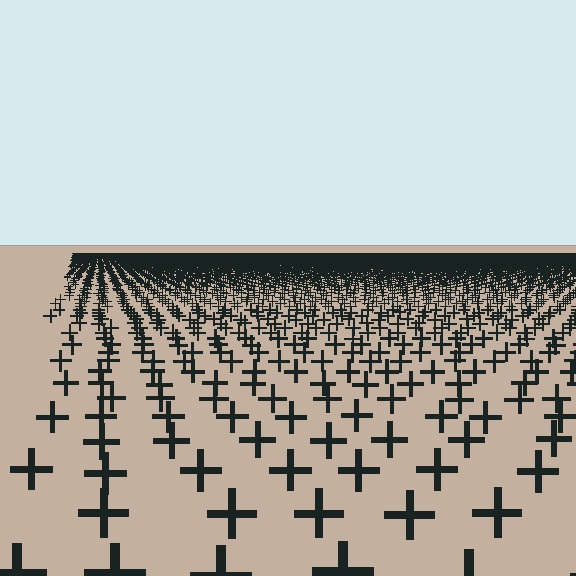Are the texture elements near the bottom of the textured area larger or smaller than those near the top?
Larger. Near the bottom, elements are closer to the viewer and appear at a bigger on-screen size.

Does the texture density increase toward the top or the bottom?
Density increases toward the top.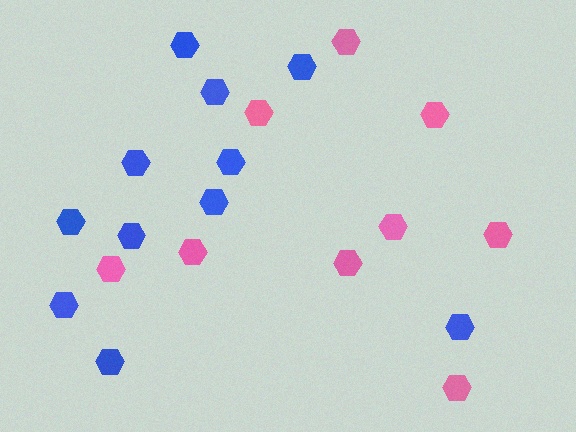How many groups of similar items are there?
There are 2 groups: one group of blue hexagons (11) and one group of pink hexagons (9).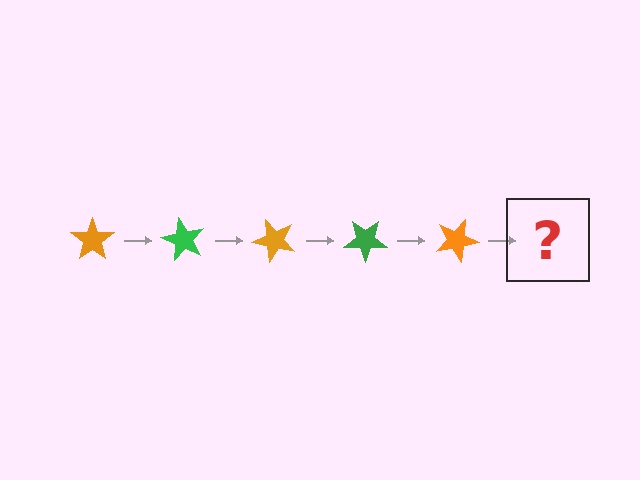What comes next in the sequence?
The next element should be a green star, rotated 300 degrees from the start.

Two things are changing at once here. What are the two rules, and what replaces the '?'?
The two rules are that it rotates 60 degrees each step and the color cycles through orange and green. The '?' should be a green star, rotated 300 degrees from the start.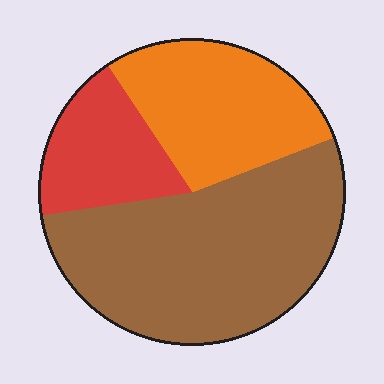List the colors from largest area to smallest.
From largest to smallest: brown, orange, red.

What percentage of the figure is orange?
Orange takes up between a quarter and a half of the figure.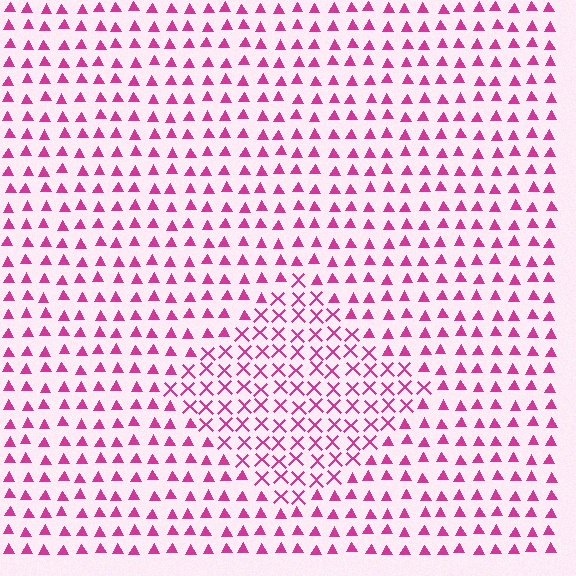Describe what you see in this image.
The image is filled with small magenta elements arranged in a uniform grid. A diamond-shaped region contains X marks, while the surrounding area contains triangles. The boundary is defined purely by the change in element shape.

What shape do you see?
I see a diamond.